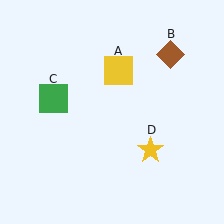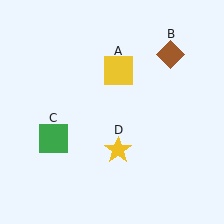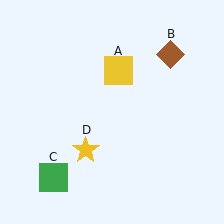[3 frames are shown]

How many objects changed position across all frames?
2 objects changed position: green square (object C), yellow star (object D).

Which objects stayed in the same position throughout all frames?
Yellow square (object A) and brown diamond (object B) remained stationary.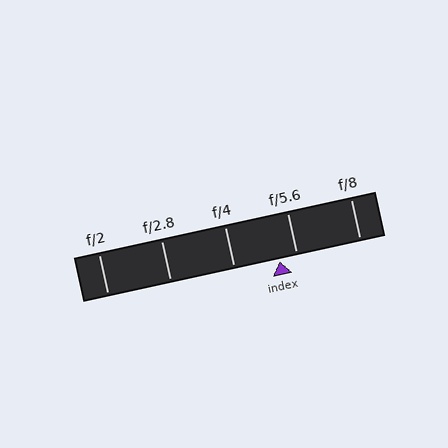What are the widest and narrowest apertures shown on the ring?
The widest aperture shown is f/2 and the narrowest is f/8.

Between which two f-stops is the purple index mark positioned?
The index mark is between f/4 and f/5.6.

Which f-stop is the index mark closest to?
The index mark is closest to f/5.6.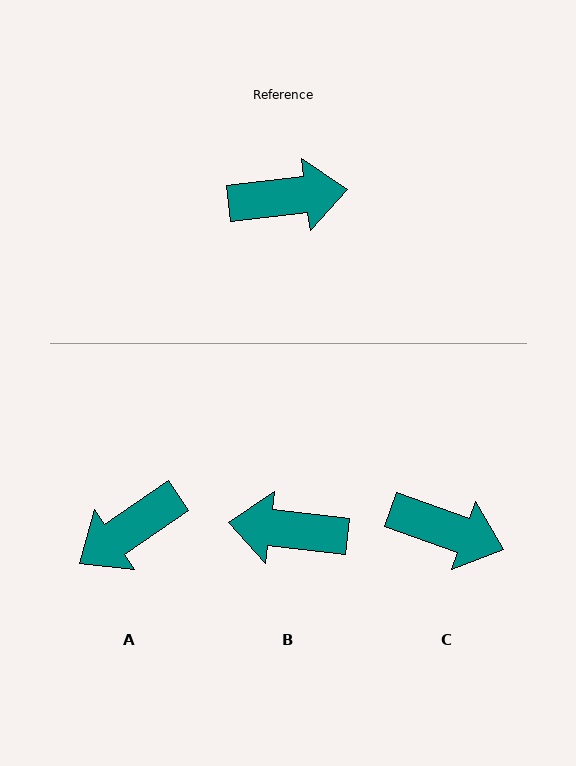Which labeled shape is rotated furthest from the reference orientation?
B, about 166 degrees away.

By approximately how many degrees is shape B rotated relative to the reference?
Approximately 166 degrees counter-clockwise.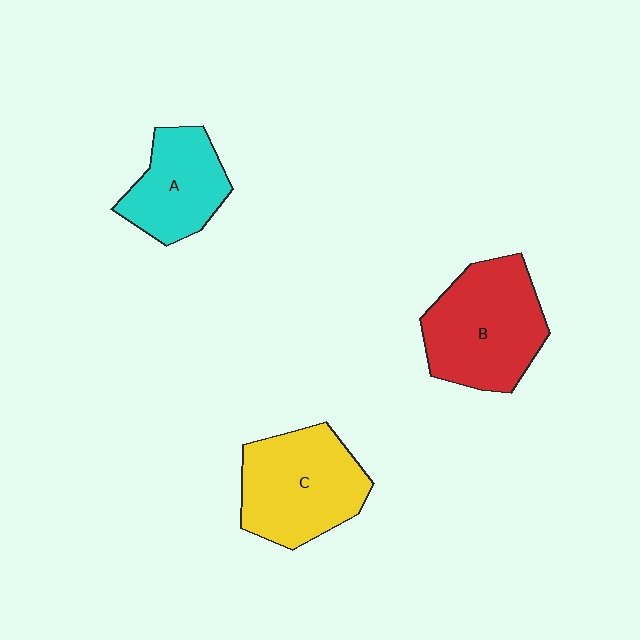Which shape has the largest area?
Shape B (red).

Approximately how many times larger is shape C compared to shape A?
Approximately 1.4 times.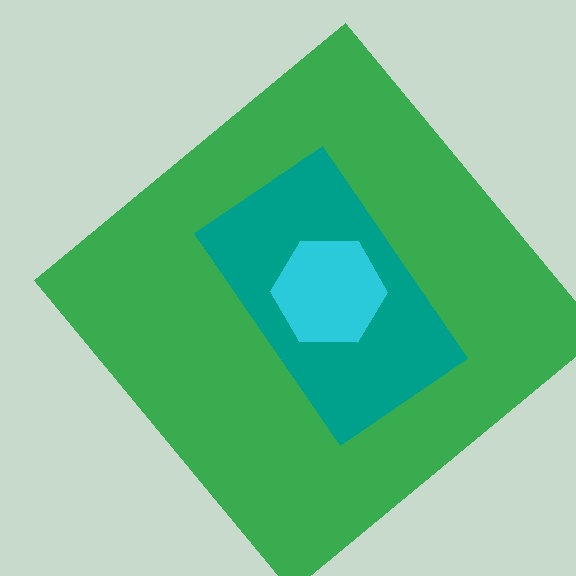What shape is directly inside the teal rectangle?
The cyan hexagon.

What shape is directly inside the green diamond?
The teal rectangle.